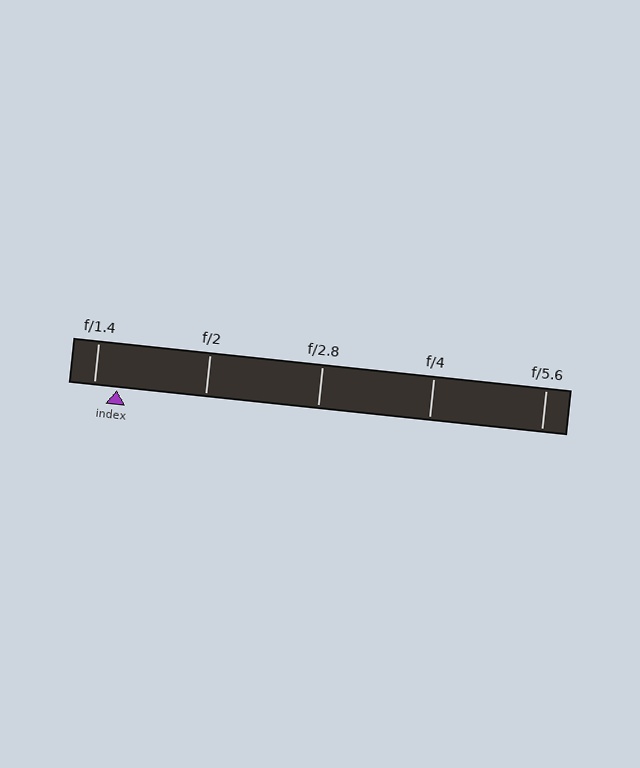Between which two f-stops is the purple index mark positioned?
The index mark is between f/1.4 and f/2.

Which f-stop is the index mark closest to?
The index mark is closest to f/1.4.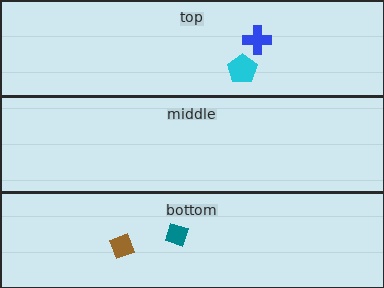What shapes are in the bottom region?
The brown square, the teal diamond.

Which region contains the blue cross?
The top region.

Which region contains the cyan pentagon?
The top region.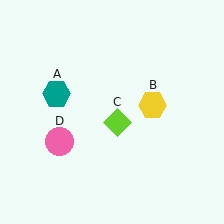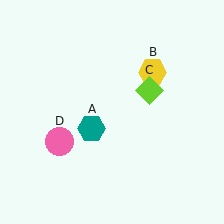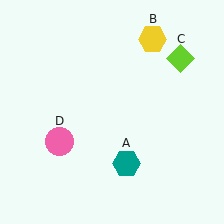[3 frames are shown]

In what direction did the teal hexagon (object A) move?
The teal hexagon (object A) moved down and to the right.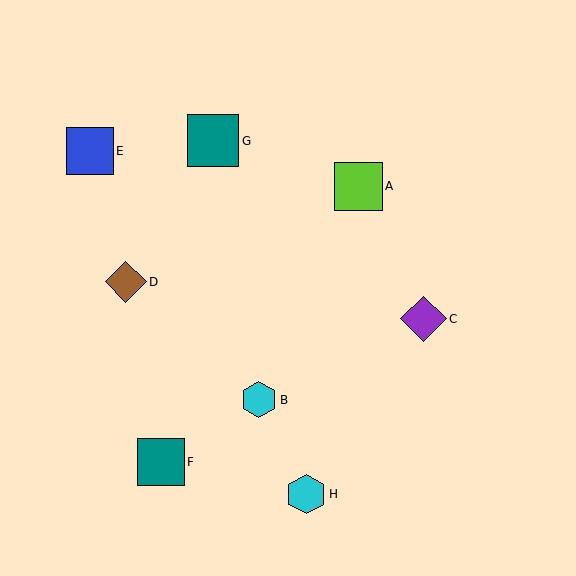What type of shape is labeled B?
Shape B is a cyan hexagon.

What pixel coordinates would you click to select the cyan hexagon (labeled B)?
Click at (259, 400) to select the cyan hexagon B.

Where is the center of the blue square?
The center of the blue square is at (90, 151).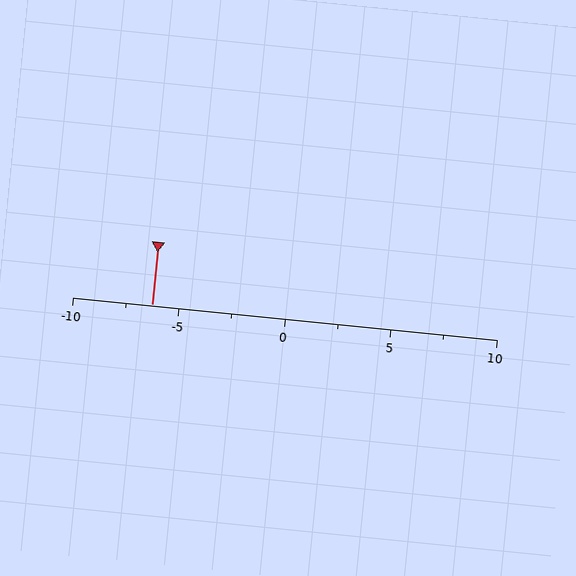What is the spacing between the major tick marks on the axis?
The major ticks are spaced 5 apart.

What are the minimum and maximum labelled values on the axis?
The axis runs from -10 to 10.